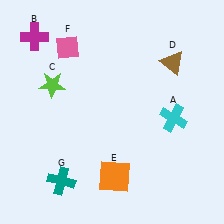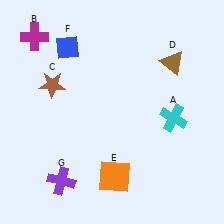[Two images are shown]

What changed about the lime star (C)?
In Image 1, C is lime. In Image 2, it changed to brown.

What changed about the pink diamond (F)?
In Image 1, F is pink. In Image 2, it changed to blue.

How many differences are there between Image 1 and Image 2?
There are 3 differences between the two images.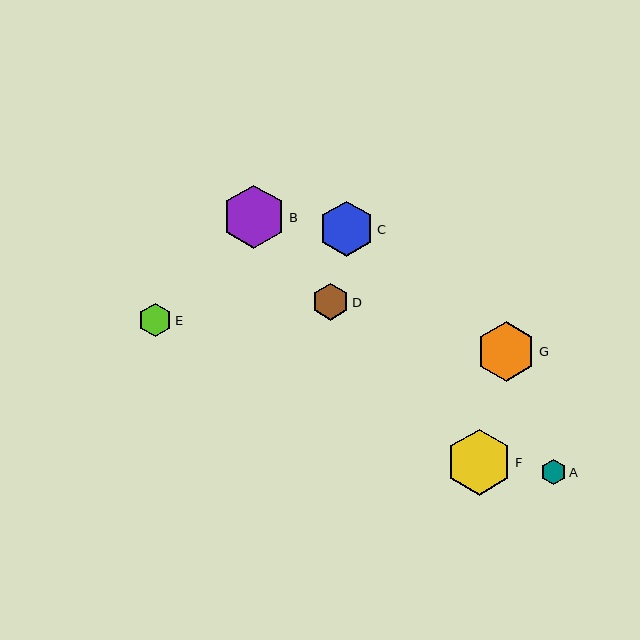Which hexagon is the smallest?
Hexagon A is the smallest with a size of approximately 25 pixels.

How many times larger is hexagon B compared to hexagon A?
Hexagon B is approximately 2.5 times the size of hexagon A.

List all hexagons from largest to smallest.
From largest to smallest: F, B, G, C, D, E, A.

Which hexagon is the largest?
Hexagon F is the largest with a size of approximately 66 pixels.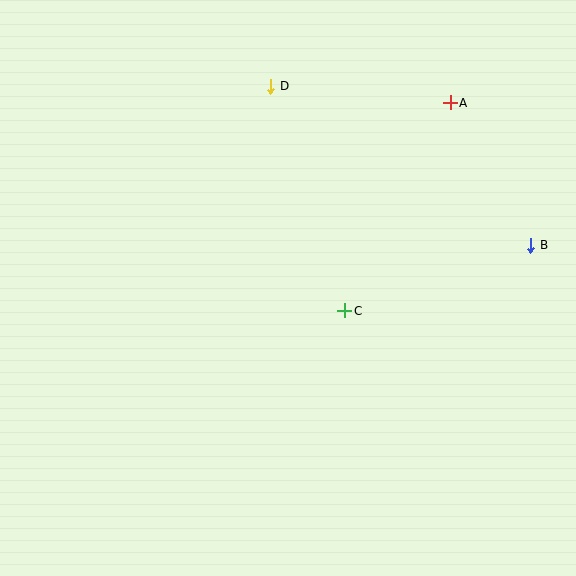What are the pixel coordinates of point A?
Point A is at (450, 102).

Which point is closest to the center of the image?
Point C at (345, 311) is closest to the center.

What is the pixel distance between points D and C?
The distance between D and C is 236 pixels.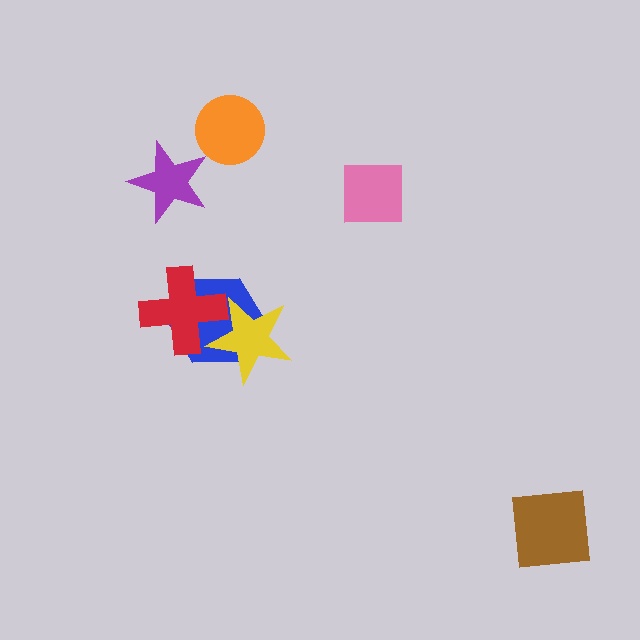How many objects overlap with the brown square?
0 objects overlap with the brown square.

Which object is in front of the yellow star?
The red cross is in front of the yellow star.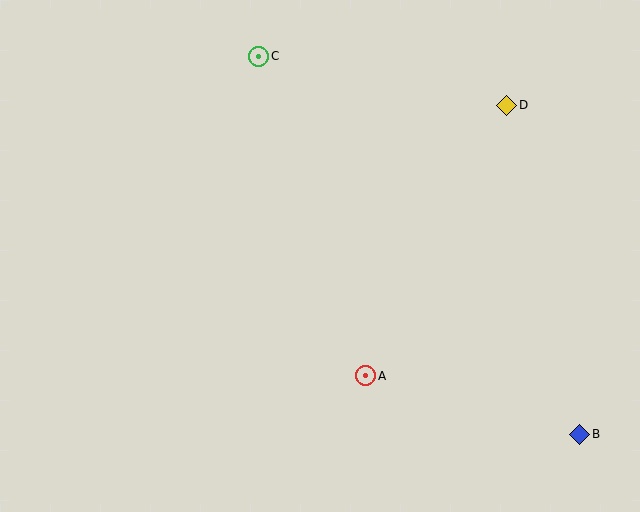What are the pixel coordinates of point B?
Point B is at (580, 434).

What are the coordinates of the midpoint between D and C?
The midpoint between D and C is at (383, 81).